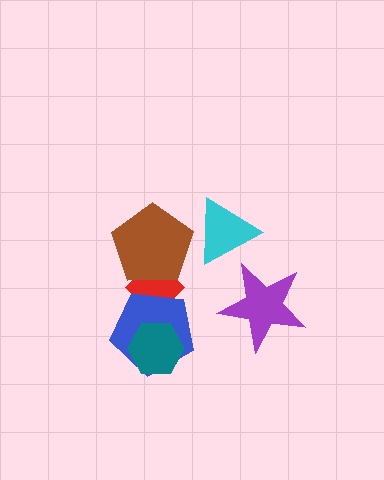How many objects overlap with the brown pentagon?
1 object overlaps with the brown pentagon.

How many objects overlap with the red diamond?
2 objects overlap with the red diamond.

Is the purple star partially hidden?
No, no other shape covers it.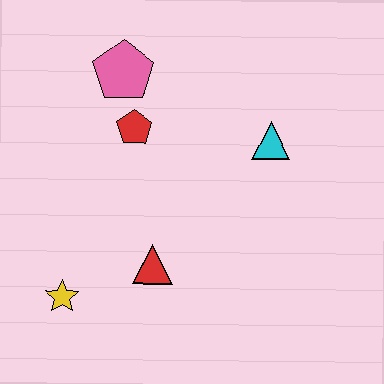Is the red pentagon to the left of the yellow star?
No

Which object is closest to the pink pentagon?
The red pentagon is closest to the pink pentagon.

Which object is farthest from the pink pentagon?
The yellow star is farthest from the pink pentagon.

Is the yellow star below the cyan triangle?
Yes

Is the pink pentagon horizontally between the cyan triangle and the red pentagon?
No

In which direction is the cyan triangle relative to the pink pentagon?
The cyan triangle is to the right of the pink pentagon.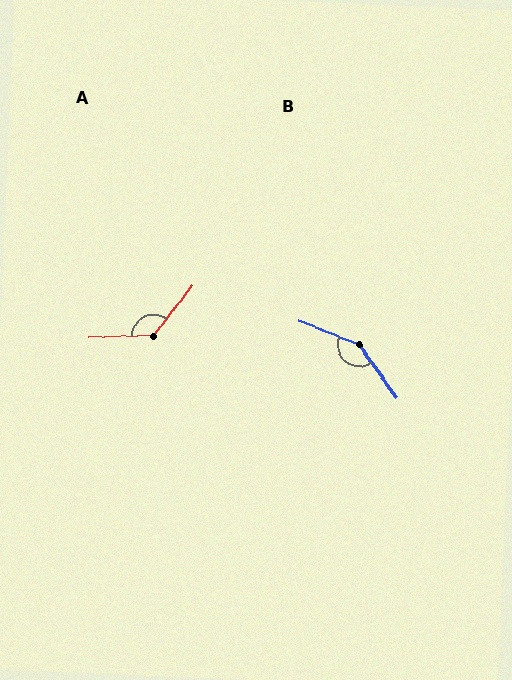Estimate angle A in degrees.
Approximately 130 degrees.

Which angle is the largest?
B, at approximately 147 degrees.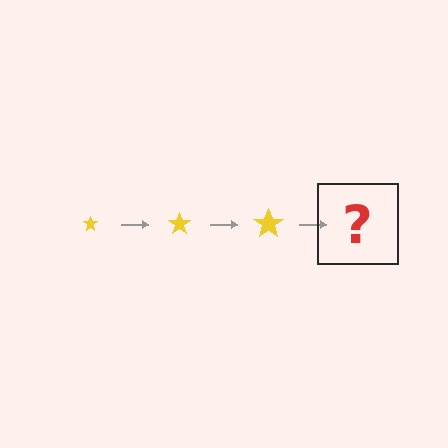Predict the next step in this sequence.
The next step is a yellow star, larger than the previous one.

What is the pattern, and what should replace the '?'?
The pattern is that the star gets progressively larger each step. The '?' should be a yellow star, larger than the previous one.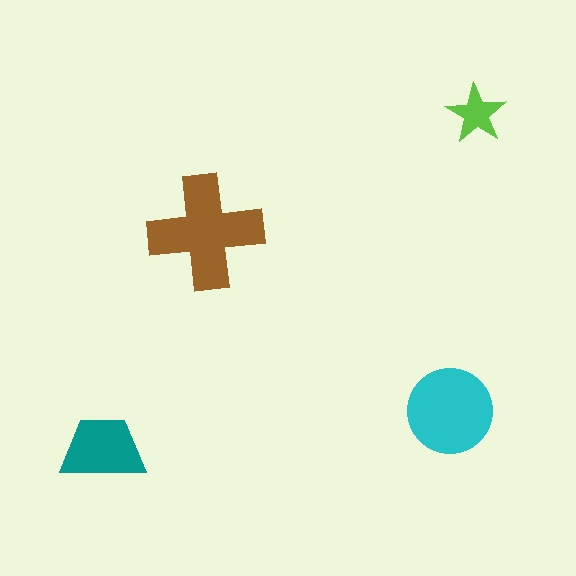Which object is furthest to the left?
The teal trapezoid is leftmost.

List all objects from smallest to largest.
The lime star, the teal trapezoid, the cyan circle, the brown cross.